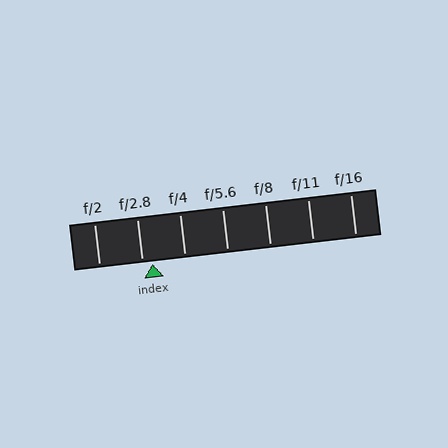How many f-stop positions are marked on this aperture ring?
There are 7 f-stop positions marked.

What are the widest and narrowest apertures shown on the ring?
The widest aperture shown is f/2 and the narrowest is f/16.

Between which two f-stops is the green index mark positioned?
The index mark is between f/2.8 and f/4.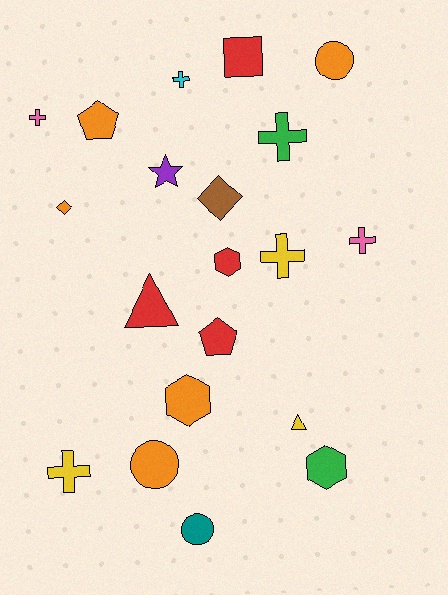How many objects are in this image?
There are 20 objects.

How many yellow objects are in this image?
There are 3 yellow objects.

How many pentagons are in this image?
There are 2 pentagons.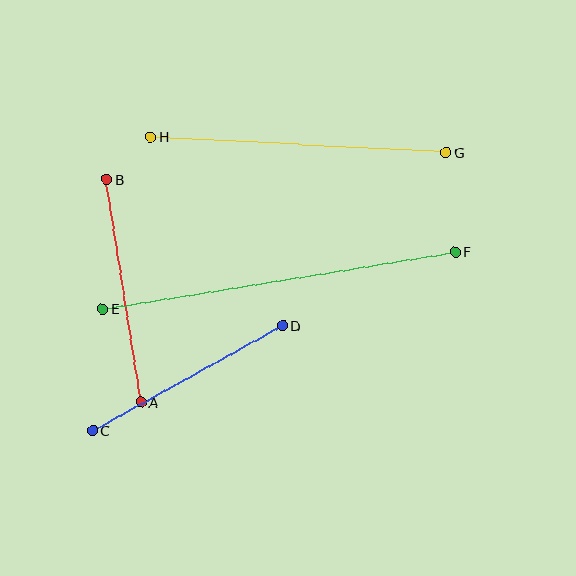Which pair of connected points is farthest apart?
Points E and F are farthest apart.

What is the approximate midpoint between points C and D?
The midpoint is at approximately (187, 378) pixels.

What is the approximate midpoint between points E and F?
The midpoint is at approximately (279, 280) pixels.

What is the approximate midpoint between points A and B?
The midpoint is at approximately (124, 291) pixels.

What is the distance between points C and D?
The distance is approximately 217 pixels.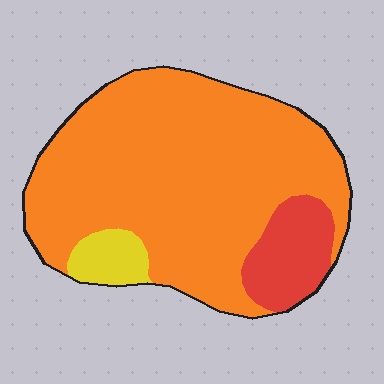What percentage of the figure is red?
Red takes up less than a quarter of the figure.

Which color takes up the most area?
Orange, at roughly 80%.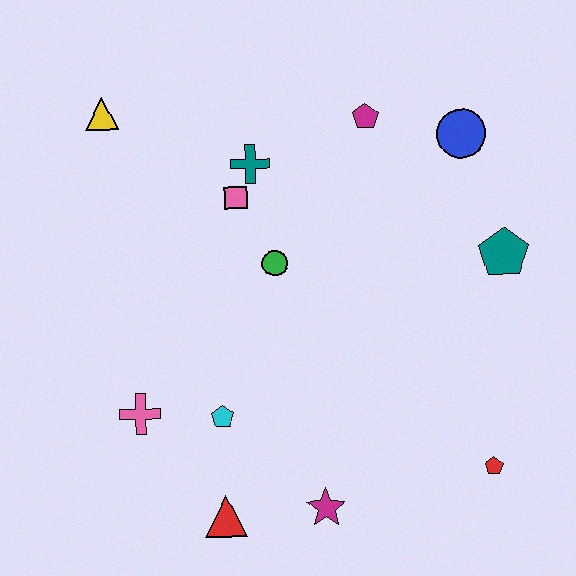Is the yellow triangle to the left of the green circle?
Yes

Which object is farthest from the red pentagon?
The yellow triangle is farthest from the red pentagon.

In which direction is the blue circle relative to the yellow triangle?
The blue circle is to the right of the yellow triangle.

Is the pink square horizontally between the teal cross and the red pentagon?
No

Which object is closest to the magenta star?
The red triangle is closest to the magenta star.